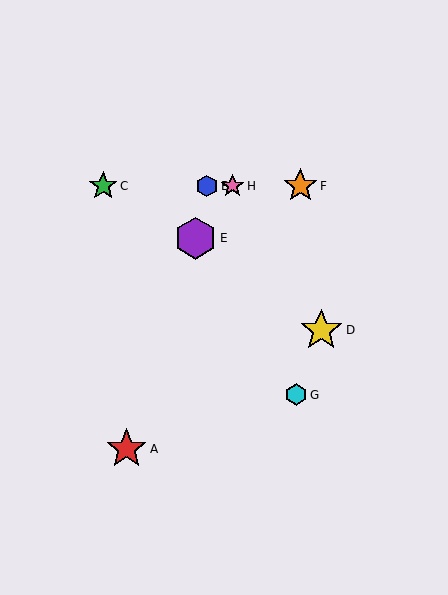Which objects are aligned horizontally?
Objects B, C, F, H are aligned horizontally.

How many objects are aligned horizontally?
4 objects (B, C, F, H) are aligned horizontally.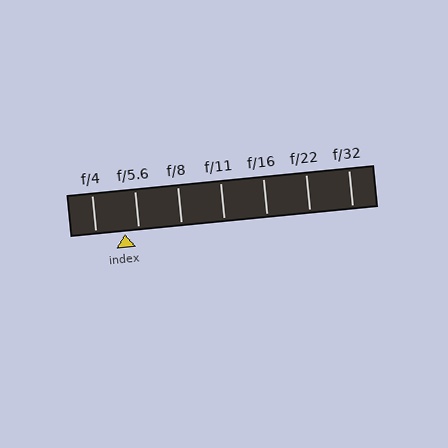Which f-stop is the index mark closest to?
The index mark is closest to f/5.6.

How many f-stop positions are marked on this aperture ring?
There are 7 f-stop positions marked.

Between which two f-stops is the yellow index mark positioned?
The index mark is between f/4 and f/5.6.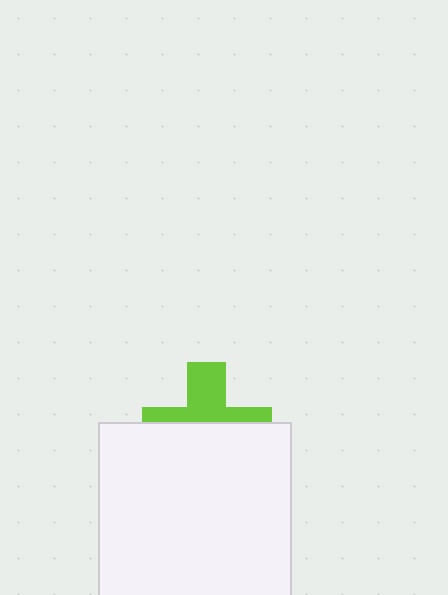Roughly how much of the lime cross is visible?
A small part of it is visible (roughly 41%).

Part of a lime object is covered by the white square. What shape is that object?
It is a cross.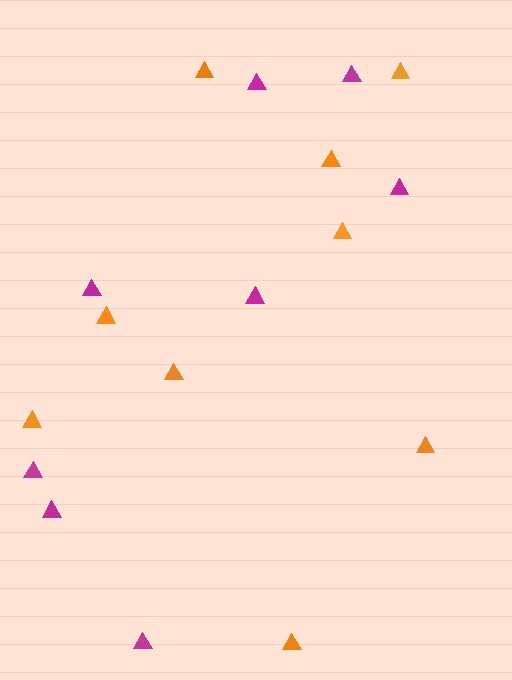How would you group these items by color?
There are 2 groups: one group of magenta triangles (8) and one group of orange triangles (9).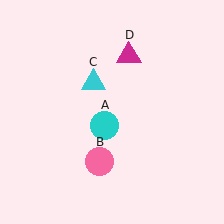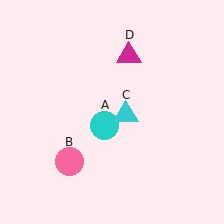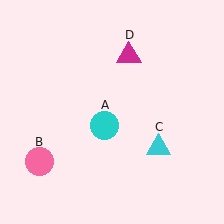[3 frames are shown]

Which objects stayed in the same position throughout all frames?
Cyan circle (object A) and magenta triangle (object D) remained stationary.